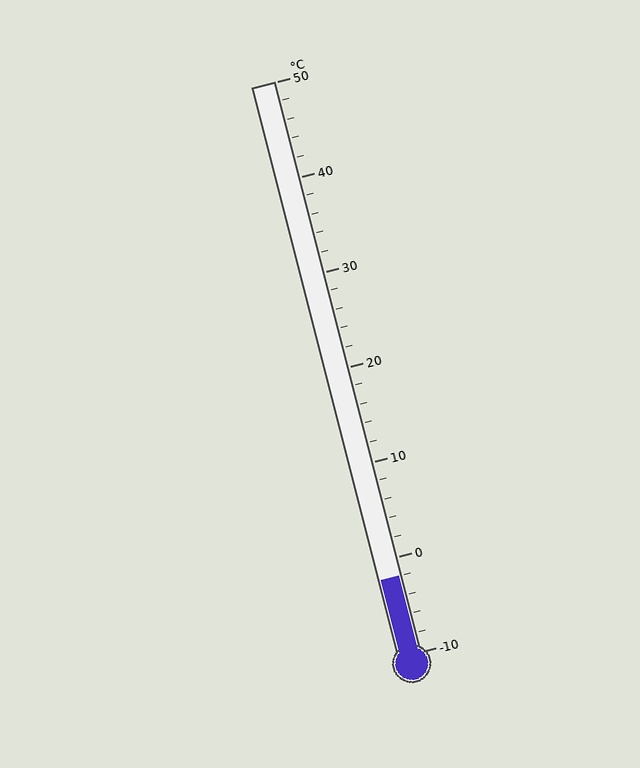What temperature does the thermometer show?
The thermometer shows approximately -2°C.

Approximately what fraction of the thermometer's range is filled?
The thermometer is filled to approximately 15% of its range.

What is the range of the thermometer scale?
The thermometer scale ranges from -10°C to 50°C.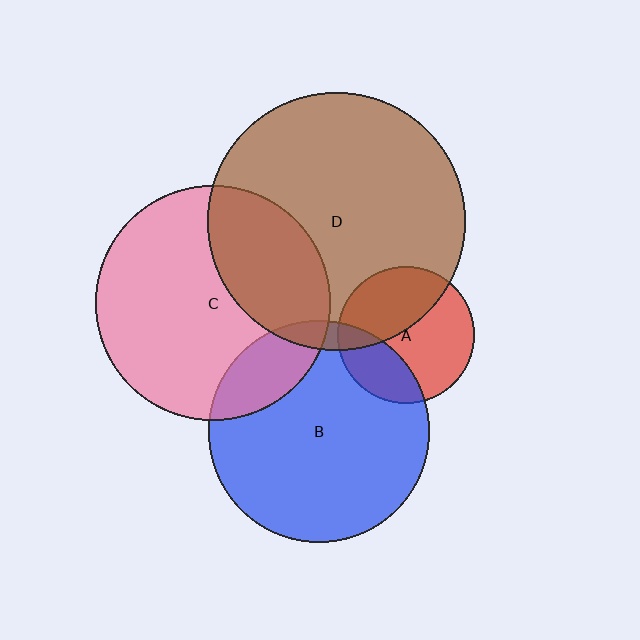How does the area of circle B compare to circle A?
Approximately 2.6 times.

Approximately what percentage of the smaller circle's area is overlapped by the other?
Approximately 25%.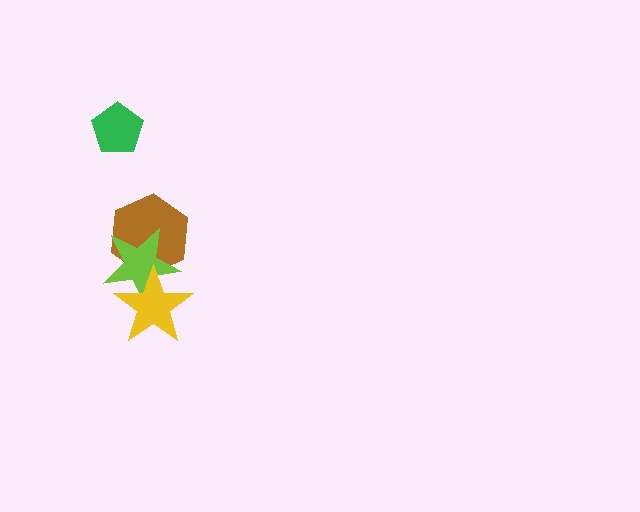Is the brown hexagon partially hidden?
Yes, it is partially covered by another shape.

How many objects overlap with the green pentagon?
0 objects overlap with the green pentagon.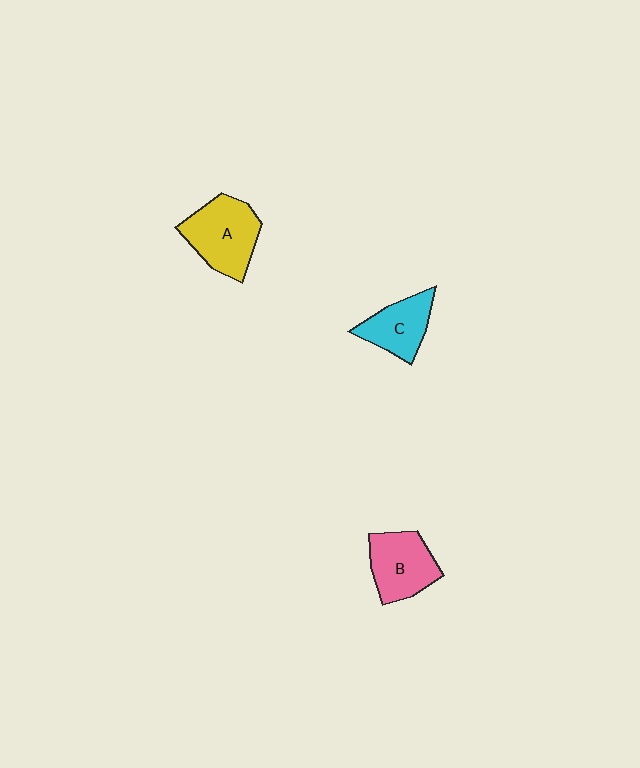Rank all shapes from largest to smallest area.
From largest to smallest: A (yellow), B (pink), C (cyan).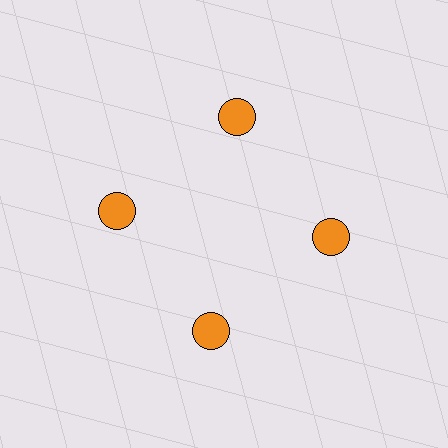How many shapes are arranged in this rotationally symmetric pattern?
There are 4 shapes, arranged in 4 groups of 1.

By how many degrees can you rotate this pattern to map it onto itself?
The pattern maps onto itself every 90 degrees of rotation.